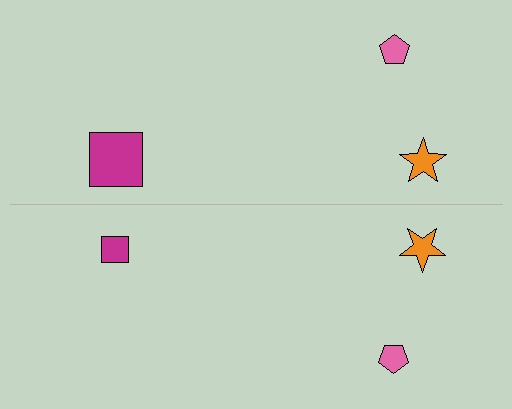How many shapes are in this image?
There are 6 shapes in this image.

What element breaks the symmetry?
The magenta square on the bottom side has a different size than its mirror counterpart.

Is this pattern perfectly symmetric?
No, the pattern is not perfectly symmetric. The magenta square on the bottom side has a different size than its mirror counterpart.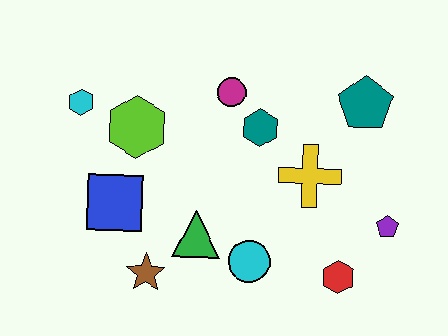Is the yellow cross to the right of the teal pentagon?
No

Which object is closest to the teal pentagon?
The yellow cross is closest to the teal pentagon.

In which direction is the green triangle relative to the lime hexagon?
The green triangle is below the lime hexagon.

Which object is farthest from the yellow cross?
The cyan hexagon is farthest from the yellow cross.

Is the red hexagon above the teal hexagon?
No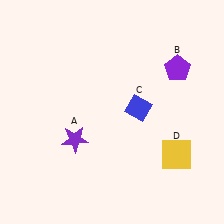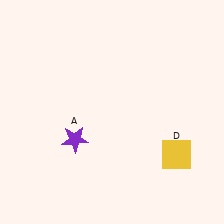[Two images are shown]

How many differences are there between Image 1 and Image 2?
There are 2 differences between the two images.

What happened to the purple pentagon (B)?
The purple pentagon (B) was removed in Image 2. It was in the top-right area of Image 1.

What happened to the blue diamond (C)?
The blue diamond (C) was removed in Image 2. It was in the top-right area of Image 1.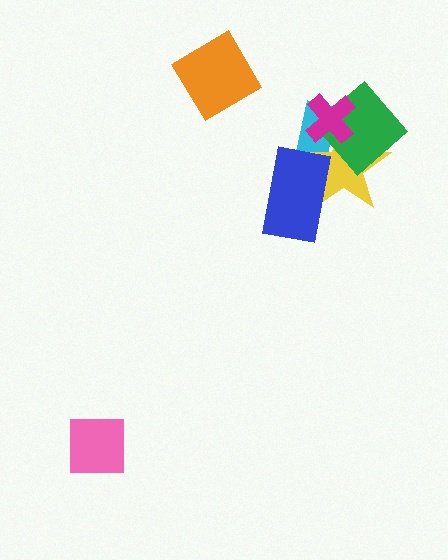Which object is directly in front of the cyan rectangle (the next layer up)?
The yellow star is directly in front of the cyan rectangle.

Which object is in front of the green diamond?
The magenta cross is in front of the green diamond.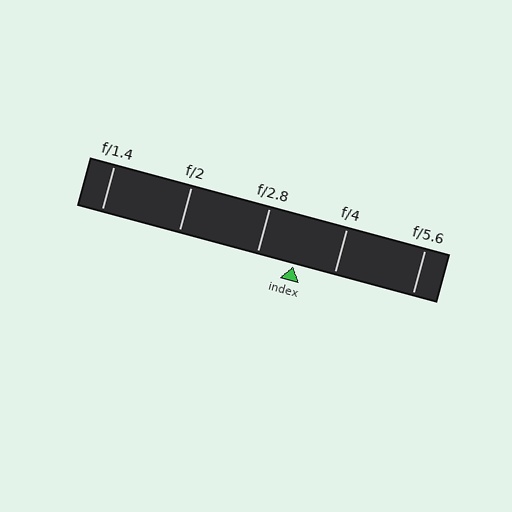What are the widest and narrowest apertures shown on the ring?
The widest aperture shown is f/1.4 and the narrowest is f/5.6.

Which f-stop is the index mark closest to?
The index mark is closest to f/2.8.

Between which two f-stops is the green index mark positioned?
The index mark is between f/2.8 and f/4.